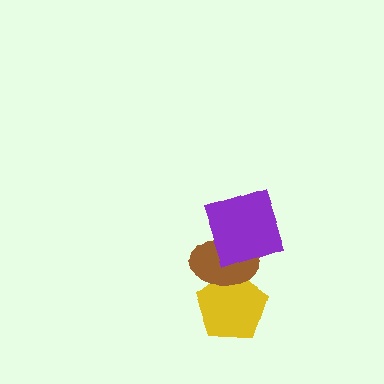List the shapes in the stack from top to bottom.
From top to bottom: the purple square, the brown ellipse, the yellow pentagon.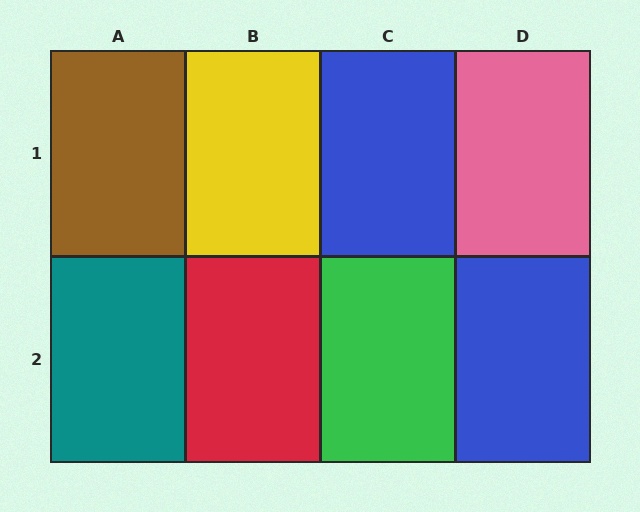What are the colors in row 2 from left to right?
Teal, red, green, blue.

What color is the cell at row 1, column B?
Yellow.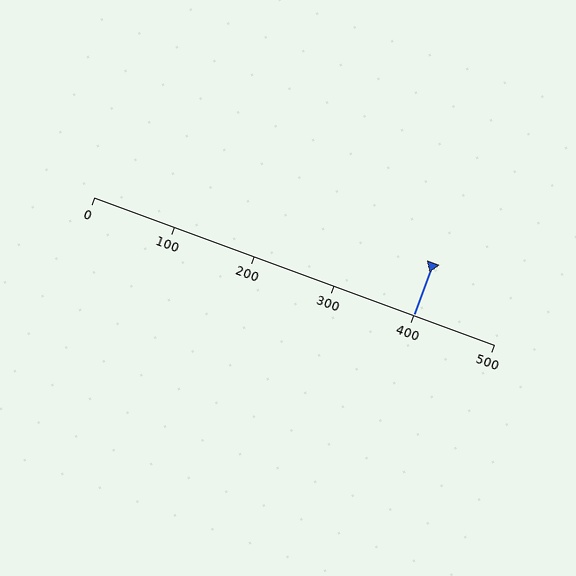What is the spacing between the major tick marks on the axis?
The major ticks are spaced 100 apart.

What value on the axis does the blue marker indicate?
The marker indicates approximately 400.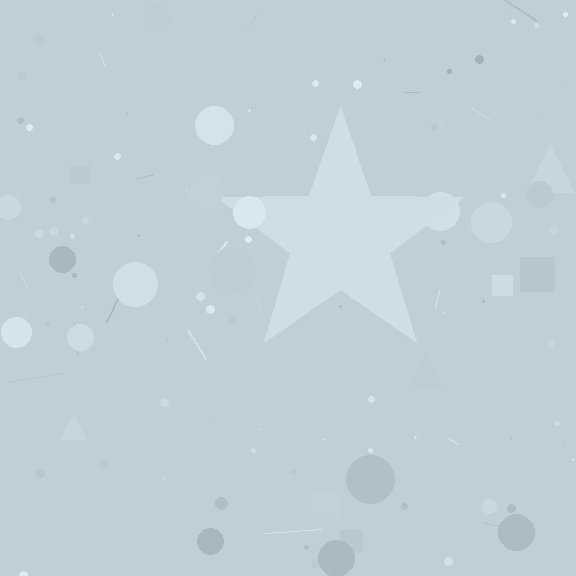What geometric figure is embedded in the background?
A star is embedded in the background.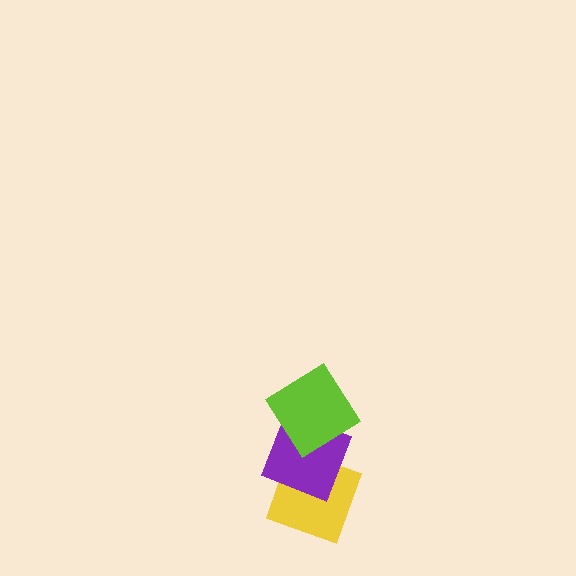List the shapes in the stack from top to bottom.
From top to bottom: the lime diamond, the purple square, the yellow square.